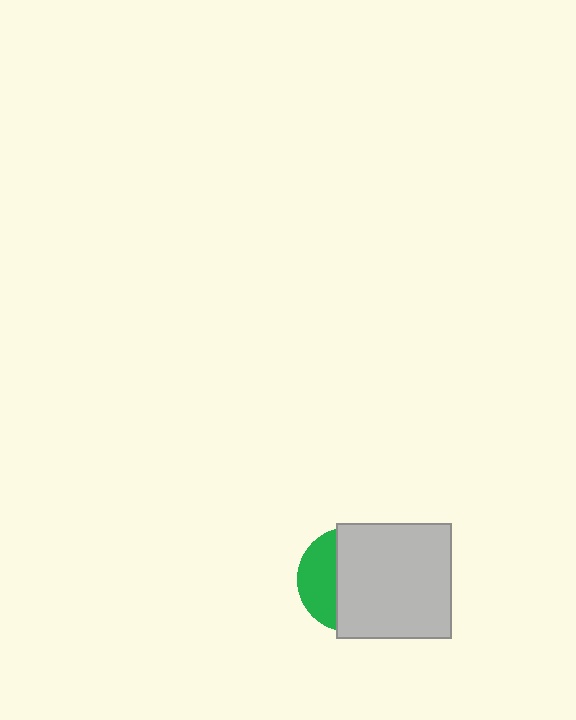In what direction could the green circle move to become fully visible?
The green circle could move left. That would shift it out from behind the light gray square entirely.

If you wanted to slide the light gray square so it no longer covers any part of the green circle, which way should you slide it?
Slide it right — that is the most direct way to separate the two shapes.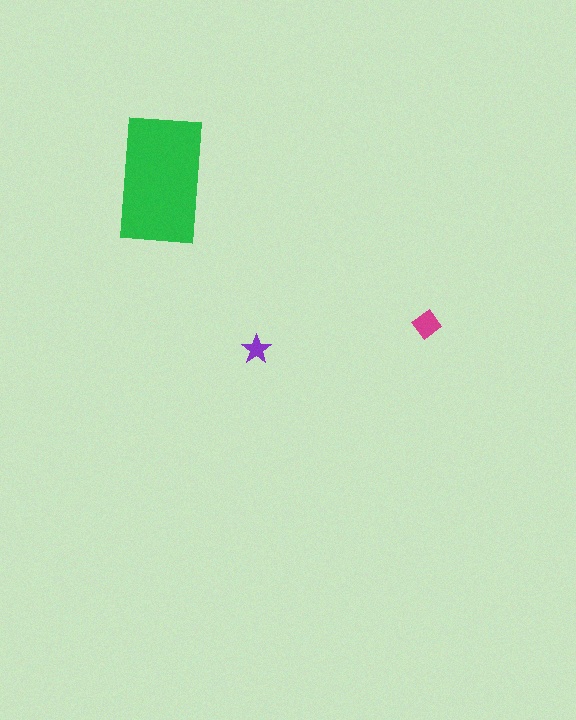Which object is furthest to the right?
The magenta diamond is rightmost.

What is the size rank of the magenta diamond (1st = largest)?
2nd.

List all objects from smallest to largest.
The purple star, the magenta diamond, the green rectangle.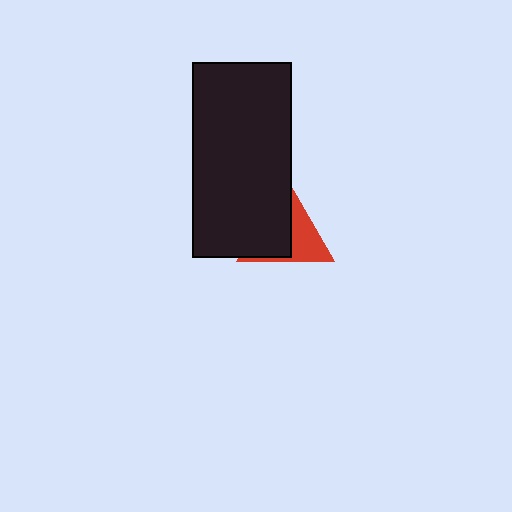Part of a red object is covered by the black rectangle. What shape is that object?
It is a triangle.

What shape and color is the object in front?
The object in front is a black rectangle.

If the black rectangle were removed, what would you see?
You would see the complete red triangle.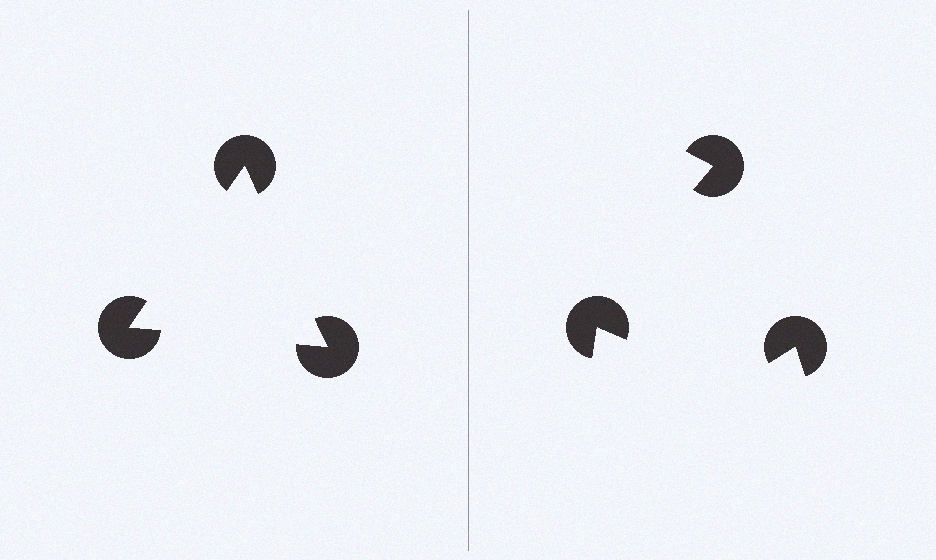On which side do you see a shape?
An illusory triangle appears on the left side. On the right side the wedge cuts are rotated, so no coherent shape forms.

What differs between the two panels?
The pac-man discs are positioned identically on both sides; only the wedge orientations differ. On the left they align to a triangle; on the right they are misaligned.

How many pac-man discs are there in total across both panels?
6 — 3 on each side.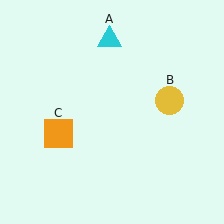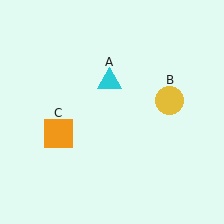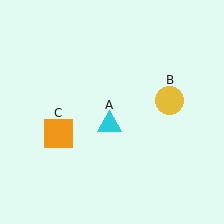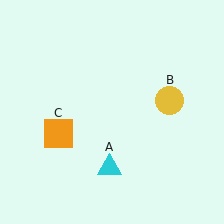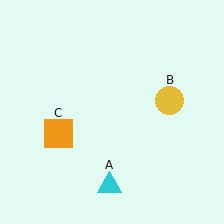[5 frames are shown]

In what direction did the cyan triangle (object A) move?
The cyan triangle (object A) moved down.